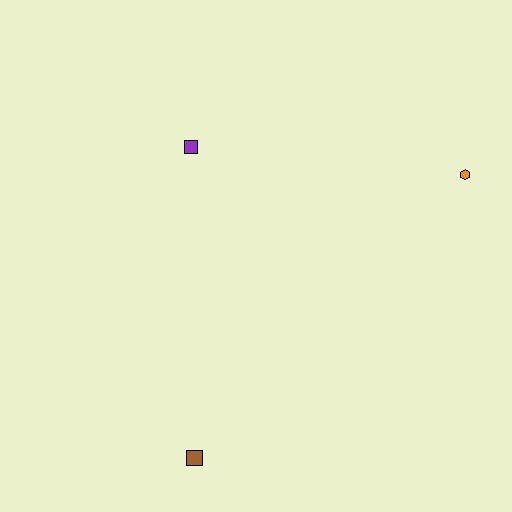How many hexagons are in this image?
There is 1 hexagon.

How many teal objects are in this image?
There are no teal objects.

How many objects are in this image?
There are 3 objects.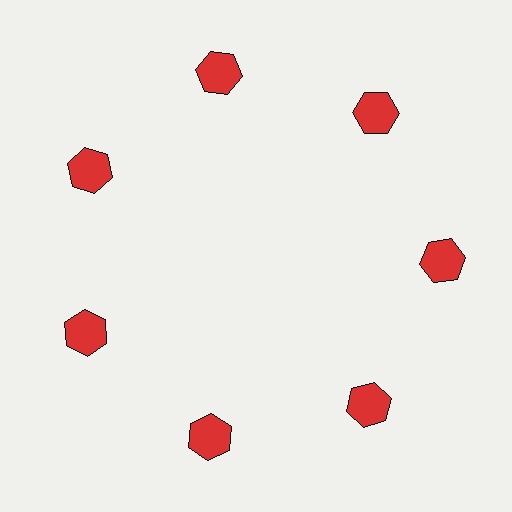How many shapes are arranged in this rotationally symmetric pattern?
There are 7 shapes, arranged in 7 groups of 1.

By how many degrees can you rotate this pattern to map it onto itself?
The pattern maps onto itself every 51 degrees of rotation.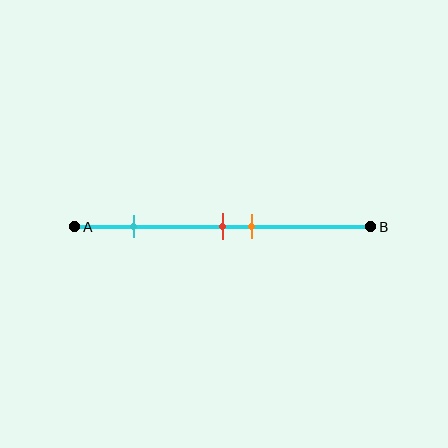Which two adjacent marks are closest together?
The red and orange marks are the closest adjacent pair.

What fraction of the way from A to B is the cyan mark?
The cyan mark is approximately 20% (0.2) of the way from A to B.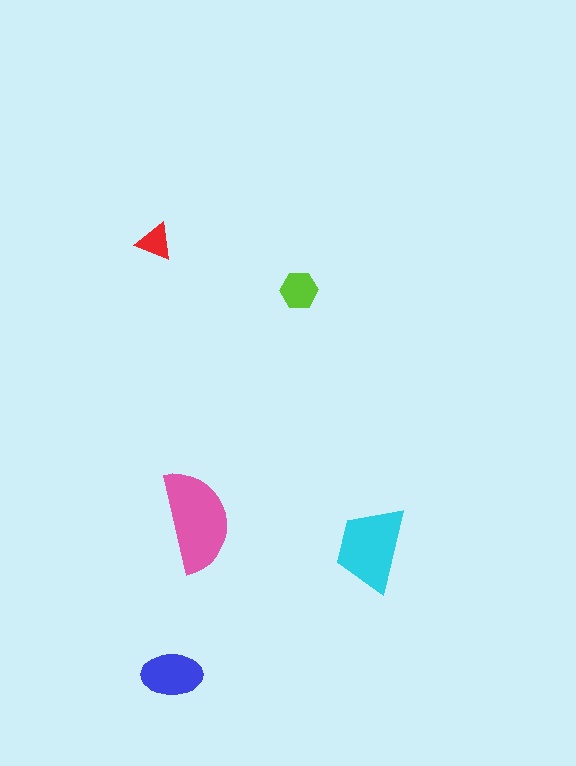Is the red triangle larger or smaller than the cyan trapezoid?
Smaller.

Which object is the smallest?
The red triangle.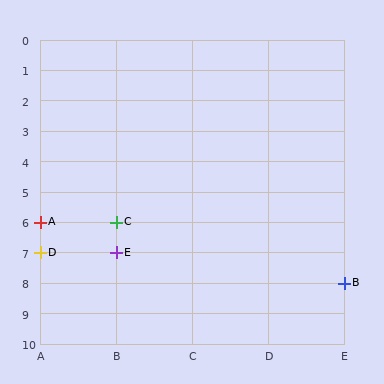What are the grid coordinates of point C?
Point C is at grid coordinates (B, 6).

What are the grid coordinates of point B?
Point B is at grid coordinates (E, 8).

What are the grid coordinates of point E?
Point E is at grid coordinates (B, 7).